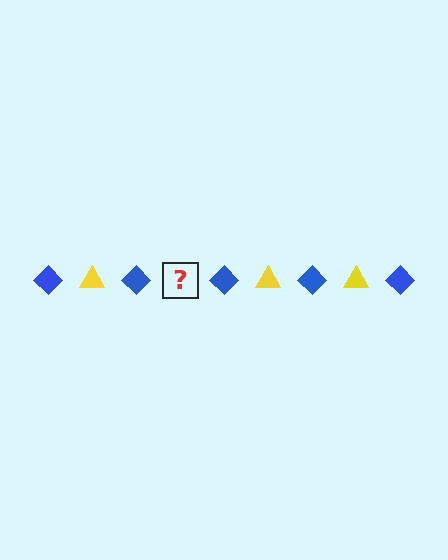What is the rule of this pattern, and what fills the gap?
The rule is that the pattern alternates between blue diamond and yellow triangle. The gap should be filled with a yellow triangle.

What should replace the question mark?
The question mark should be replaced with a yellow triangle.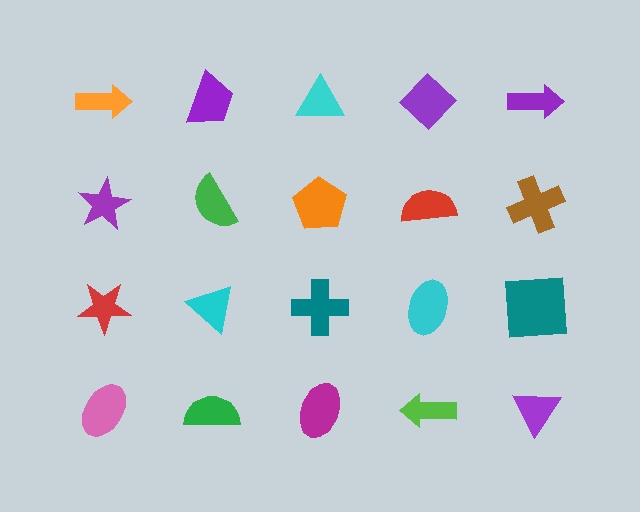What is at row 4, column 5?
A purple triangle.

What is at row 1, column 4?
A purple diamond.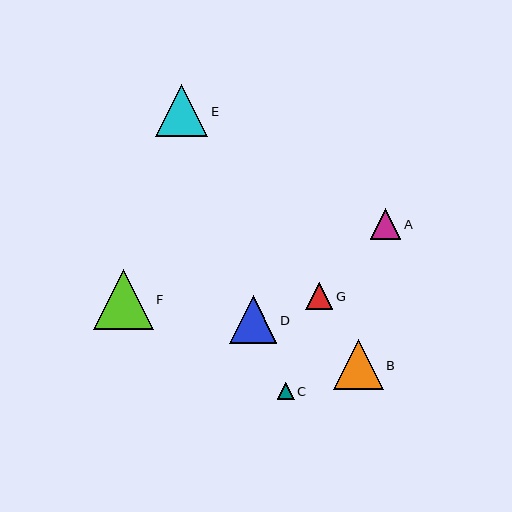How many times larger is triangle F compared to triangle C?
Triangle F is approximately 3.5 times the size of triangle C.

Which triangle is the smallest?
Triangle C is the smallest with a size of approximately 17 pixels.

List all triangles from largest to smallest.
From largest to smallest: F, E, B, D, A, G, C.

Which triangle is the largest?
Triangle F is the largest with a size of approximately 60 pixels.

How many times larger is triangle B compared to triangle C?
Triangle B is approximately 2.9 times the size of triangle C.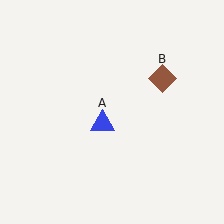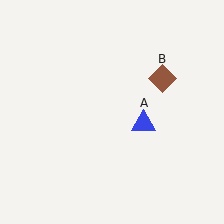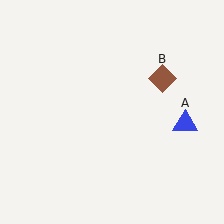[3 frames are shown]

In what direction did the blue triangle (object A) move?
The blue triangle (object A) moved right.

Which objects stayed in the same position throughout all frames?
Brown diamond (object B) remained stationary.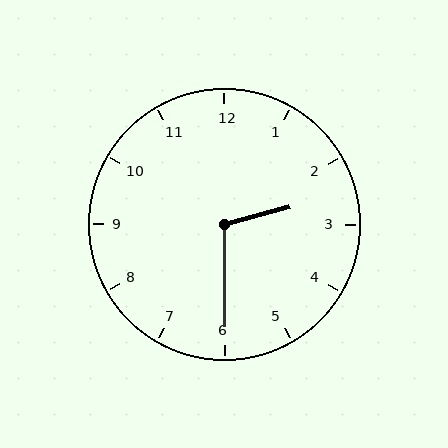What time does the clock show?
2:30.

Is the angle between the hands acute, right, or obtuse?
It is obtuse.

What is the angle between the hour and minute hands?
Approximately 105 degrees.